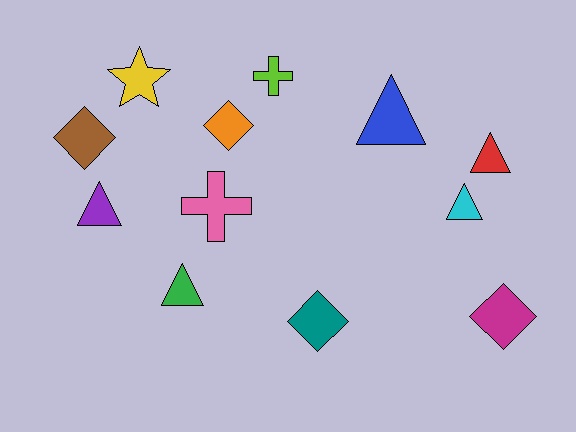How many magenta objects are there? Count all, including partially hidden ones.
There is 1 magenta object.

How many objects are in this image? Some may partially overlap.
There are 12 objects.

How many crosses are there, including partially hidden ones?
There are 2 crosses.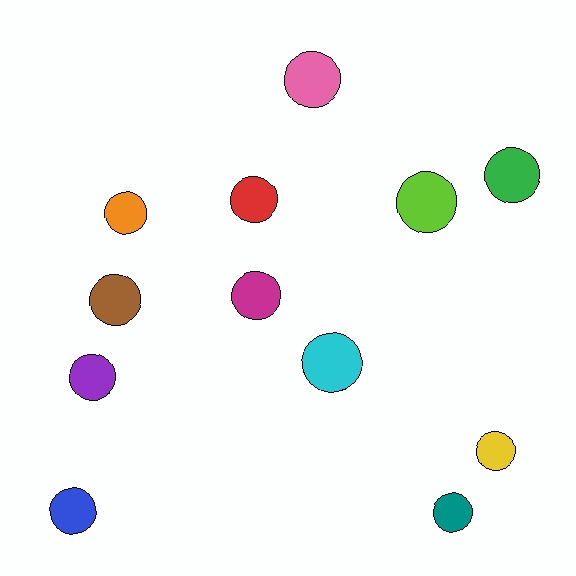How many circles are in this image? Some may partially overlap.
There are 12 circles.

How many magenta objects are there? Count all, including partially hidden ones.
There is 1 magenta object.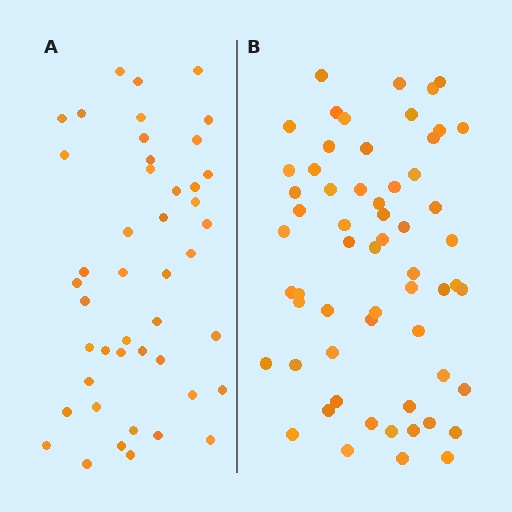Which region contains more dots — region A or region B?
Region B (the right region) has more dots.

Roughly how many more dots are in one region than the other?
Region B has approximately 15 more dots than region A.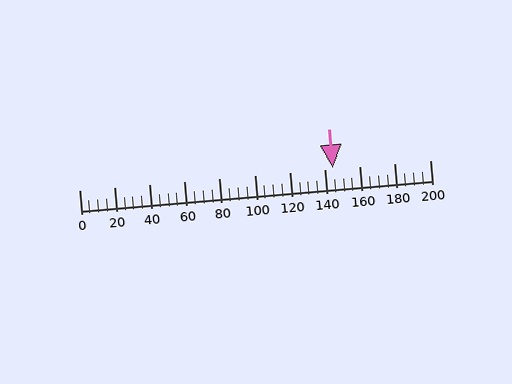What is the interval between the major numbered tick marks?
The major tick marks are spaced 20 units apart.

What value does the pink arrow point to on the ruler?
The pink arrow points to approximately 144.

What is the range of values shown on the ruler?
The ruler shows values from 0 to 200.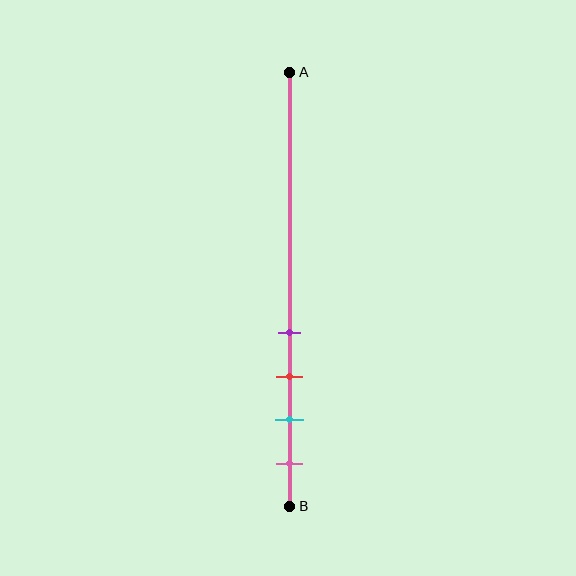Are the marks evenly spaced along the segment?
Yes, the marks are approximately evenly spaced.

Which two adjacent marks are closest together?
The purple and red marks are the closest adjacent pair.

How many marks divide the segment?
There are 4 marks dividing the segment.